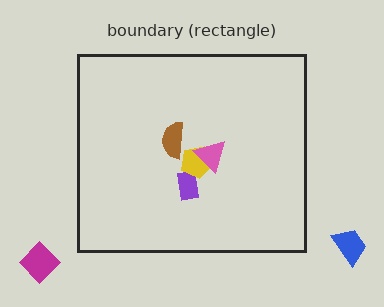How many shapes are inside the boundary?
4 inside, 2 outside.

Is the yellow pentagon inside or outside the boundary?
Inside.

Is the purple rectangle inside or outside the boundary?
Inside.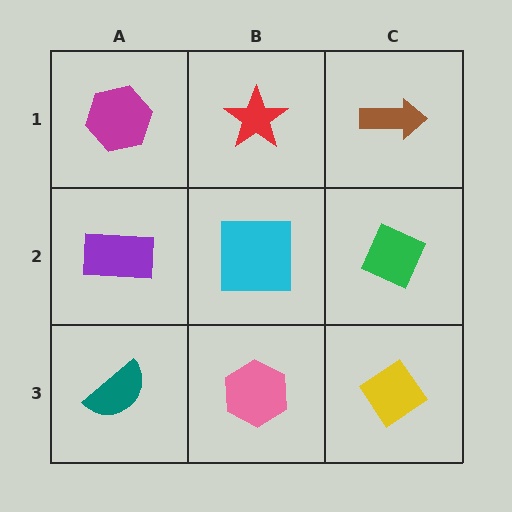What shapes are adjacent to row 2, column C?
A brown arrow (row 1, column C), a yellow diamond (row 3, column C), a cyan square (row 2, column B).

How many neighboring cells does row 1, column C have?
2.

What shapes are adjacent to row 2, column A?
A magenta hexagon (row 1, column A), a teal semicircle (row 3, column A), a cyan square (row 2, column B).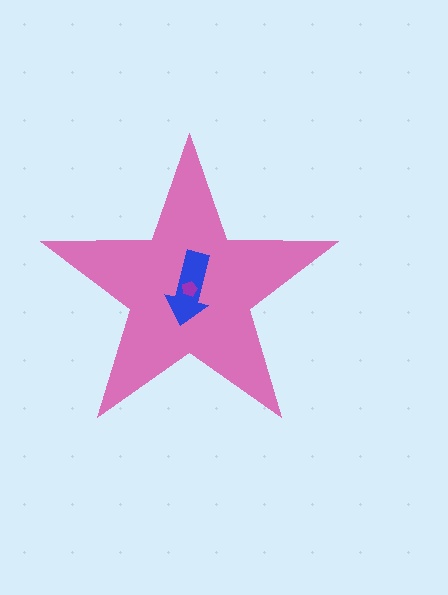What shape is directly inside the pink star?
The blue arrow.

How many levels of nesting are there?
3.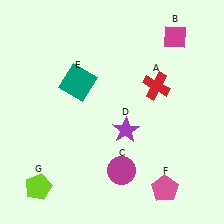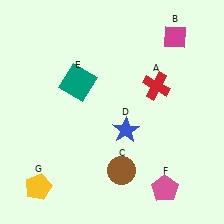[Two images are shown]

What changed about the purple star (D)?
In Image 1, D is purple. In Image 2, it changed to blue.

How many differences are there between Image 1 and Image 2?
There are 3 differences between the two images.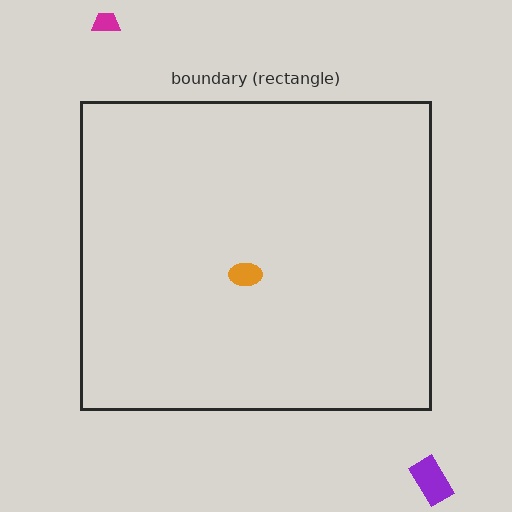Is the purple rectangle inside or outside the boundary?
Outside.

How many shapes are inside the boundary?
1 inside, 2 outside.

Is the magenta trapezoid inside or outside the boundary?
Outside.